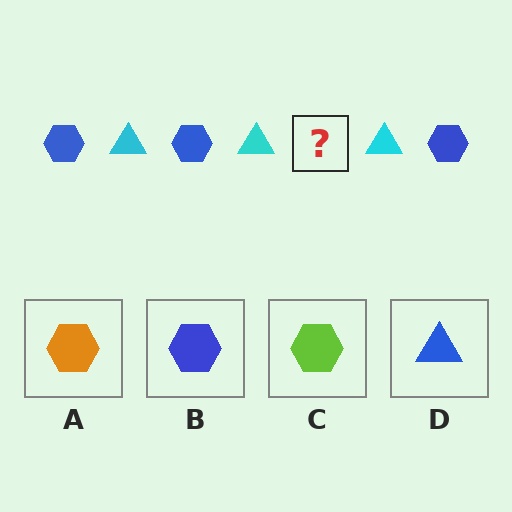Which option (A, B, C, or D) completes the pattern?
B.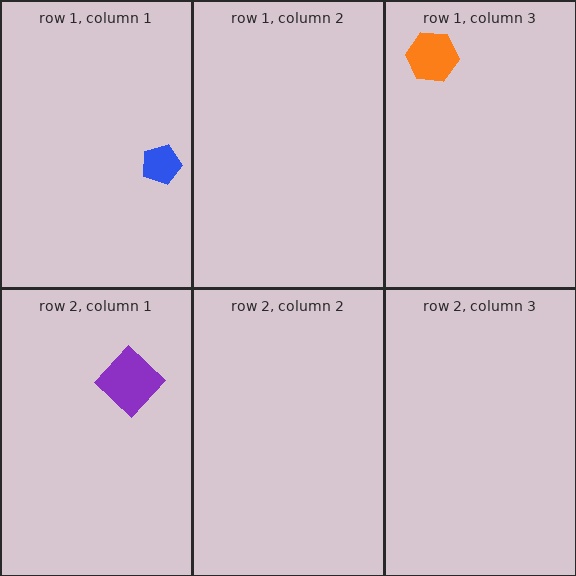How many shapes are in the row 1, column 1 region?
1.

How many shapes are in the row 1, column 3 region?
1.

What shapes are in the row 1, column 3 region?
The orange hexagon.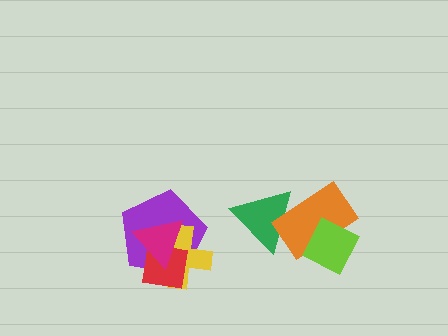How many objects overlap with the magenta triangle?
3 objects overlap with the magenta triangle.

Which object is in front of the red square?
The magenta triangle is in front of the red square.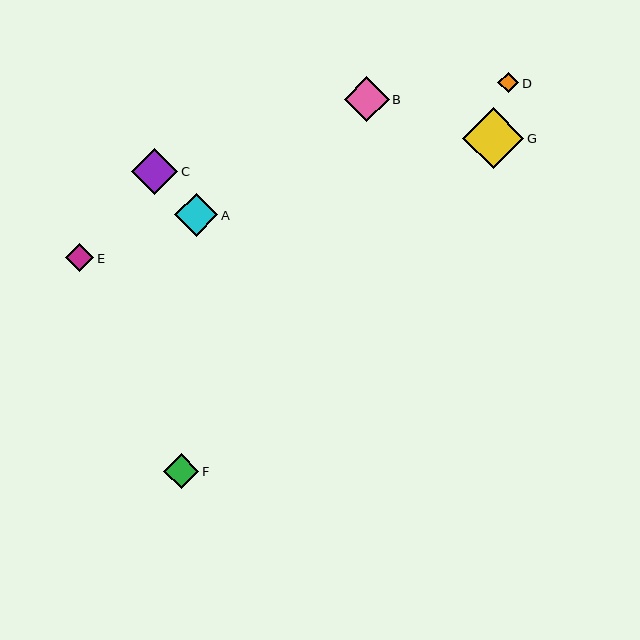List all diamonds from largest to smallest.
From largest to smallest: G, C, B, A, F, E, D.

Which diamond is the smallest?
Diamond D is the smallest with a size of approximately 21 pixels.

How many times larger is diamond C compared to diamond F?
Diamond C is approximately 1.3 times the size of diamond F.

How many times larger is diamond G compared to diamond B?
Diamond G is approximately 1.4 times the size of diamond B.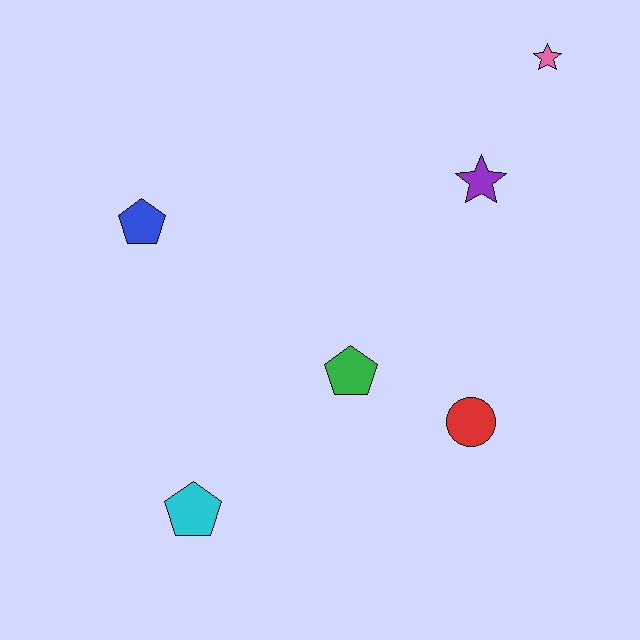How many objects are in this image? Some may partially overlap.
There are 6 objects.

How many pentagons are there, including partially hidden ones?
There are 3 pentagons.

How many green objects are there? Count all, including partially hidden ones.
There is 1 green object.